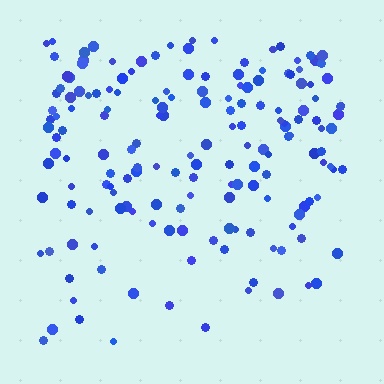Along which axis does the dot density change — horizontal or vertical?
Vertical.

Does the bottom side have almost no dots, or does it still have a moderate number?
Still a moderate number, just noticeably fewer than the top.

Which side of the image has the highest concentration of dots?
The top.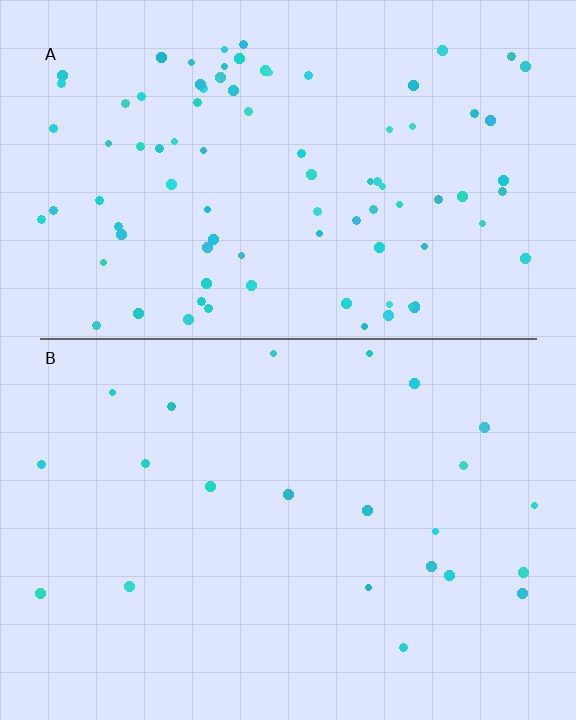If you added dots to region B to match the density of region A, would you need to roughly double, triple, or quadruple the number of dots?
Approximately quadruple.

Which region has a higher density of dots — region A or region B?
A (the top).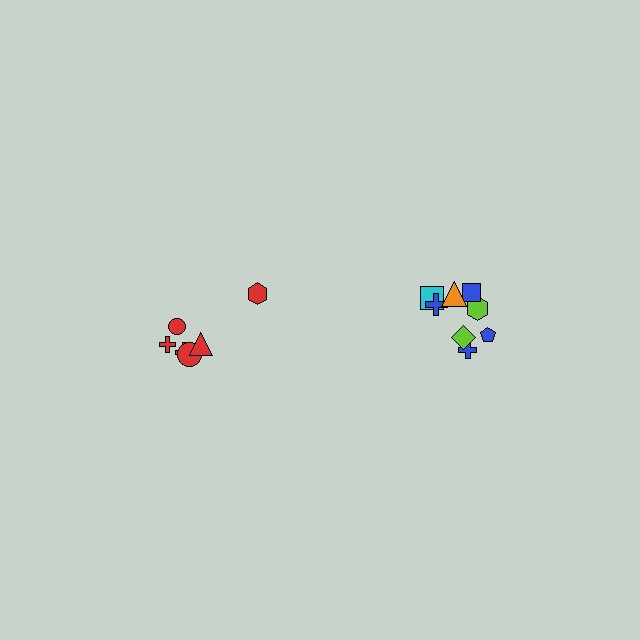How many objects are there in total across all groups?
There are 14 objects.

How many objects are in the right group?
There are 8 objects.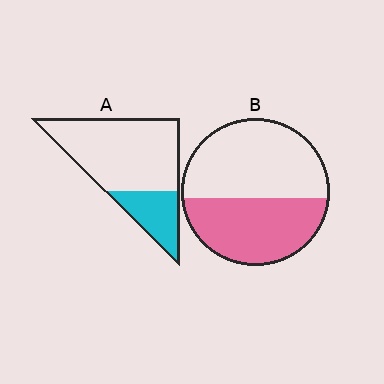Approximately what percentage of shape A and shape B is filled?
A is approximately 25% and B is approximately 45%.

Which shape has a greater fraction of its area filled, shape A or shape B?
Shape B.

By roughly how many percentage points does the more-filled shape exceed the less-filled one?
By roughly 20 percentage points (B over A).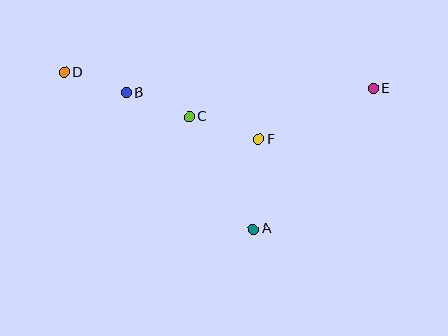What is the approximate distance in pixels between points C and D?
The distance between C and D is approximately 133 pixels.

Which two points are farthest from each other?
Points D and E are farthest from each other.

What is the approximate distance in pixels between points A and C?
The distance between A and C is approximately 129 pixels.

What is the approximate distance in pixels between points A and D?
The distance between A and D is approximately 246 pixels.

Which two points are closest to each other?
Points B and D are closest to each other.